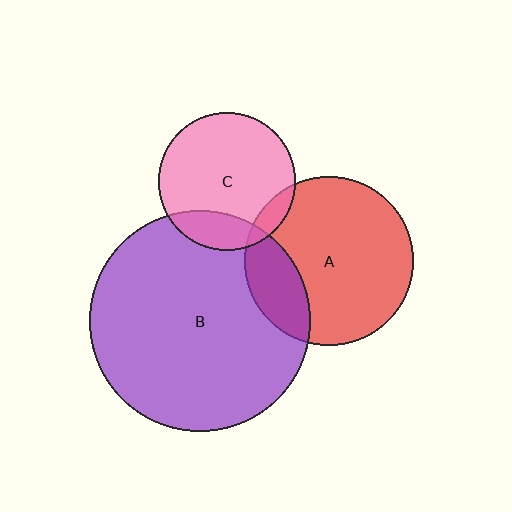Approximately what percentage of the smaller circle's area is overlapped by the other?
Approximately 20%.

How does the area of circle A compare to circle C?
Approximately 1.5 times.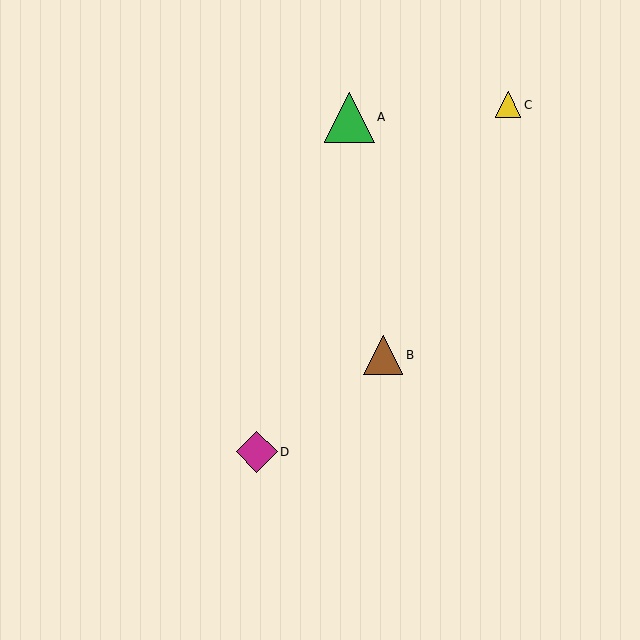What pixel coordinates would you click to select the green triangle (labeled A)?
Click at (349, 117) to select the green triangle A.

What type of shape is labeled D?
Shape D is a magenta diamond.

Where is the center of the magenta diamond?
The center of the magenta diamond is at (257, 452).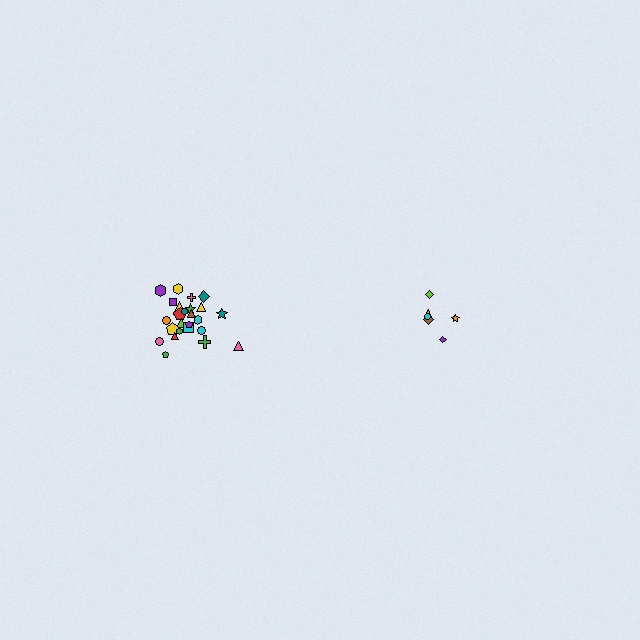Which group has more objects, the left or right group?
The left group.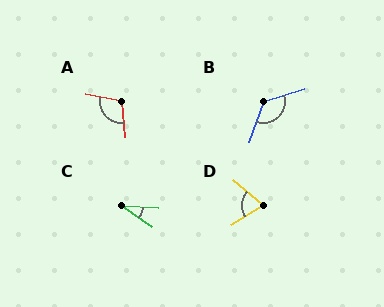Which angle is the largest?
B, at approximately 127 degrees.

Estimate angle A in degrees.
Approximately 108 degrees.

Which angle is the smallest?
C, at approximately 31 degrees.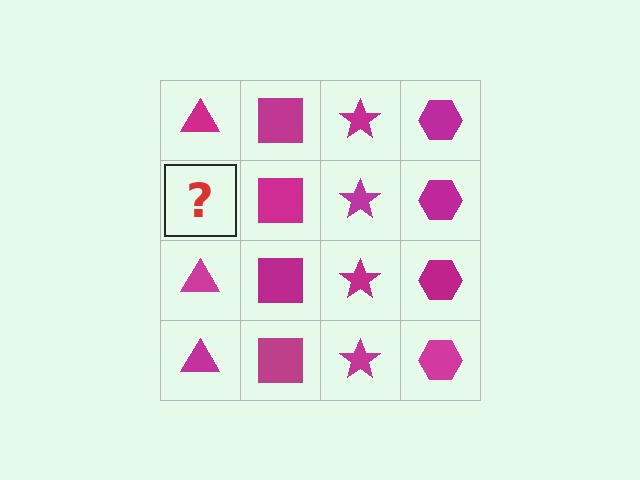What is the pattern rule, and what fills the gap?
The rule is that each column has a consistent shape. The gap should be filled with a magenta triangle.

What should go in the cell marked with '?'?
The missing cell should contain a magenta triangle.